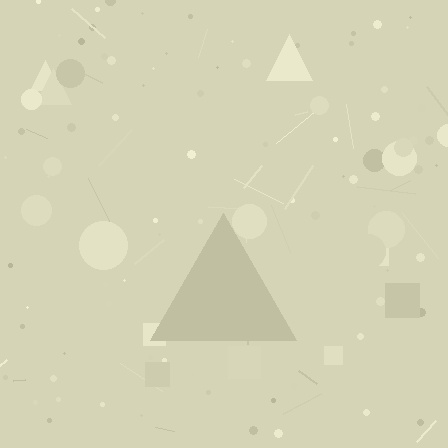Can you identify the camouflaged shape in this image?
The camouflaged shape is a triangle.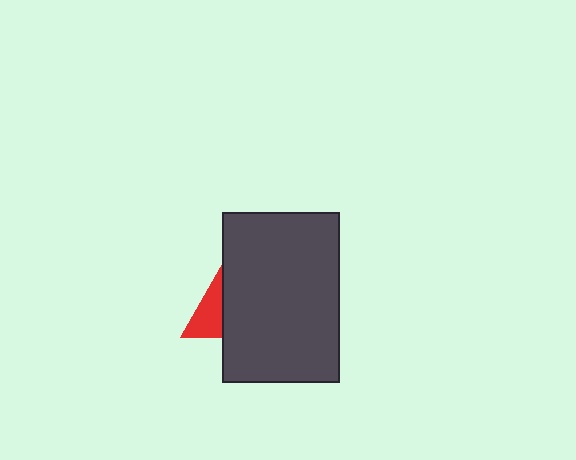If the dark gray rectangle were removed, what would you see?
You would see the complete red triangle.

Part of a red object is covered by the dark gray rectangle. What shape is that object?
It is a triangle.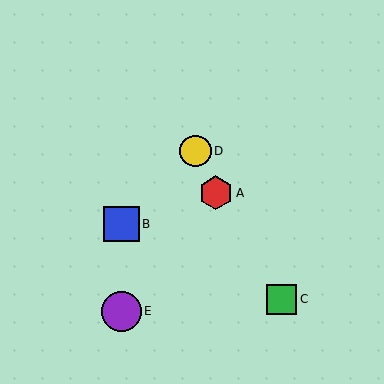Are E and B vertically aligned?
Yes, both are at x≈121.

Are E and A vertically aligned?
No, E is at x≈121 and A is at x≈216.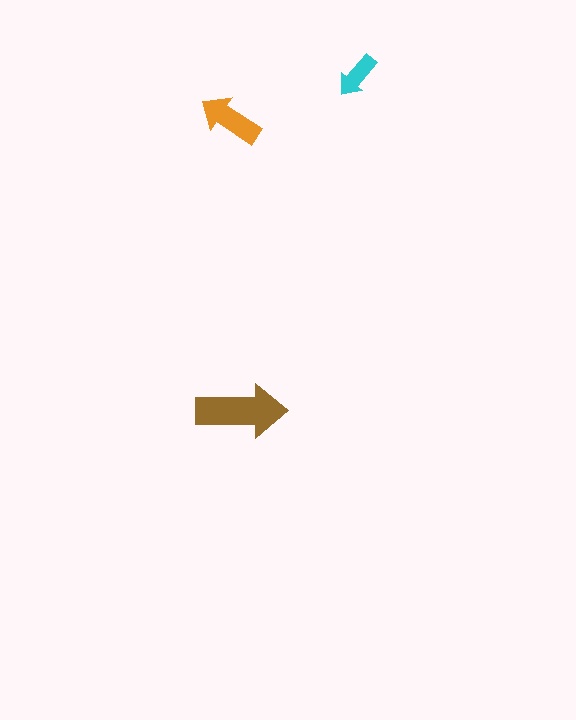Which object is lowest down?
The brown arrow is bottommost.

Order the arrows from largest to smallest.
the brown one, the orange one, the cyan one.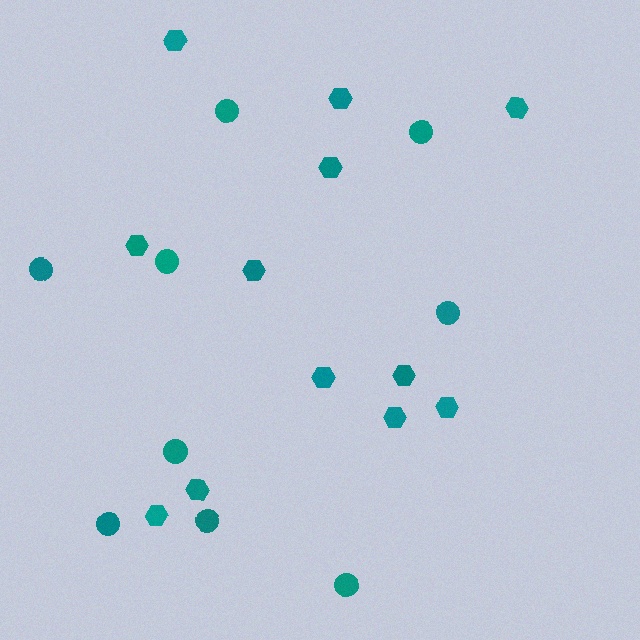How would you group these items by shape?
There are 2 groups: one group of hexagons (12) and one group of circles (9).